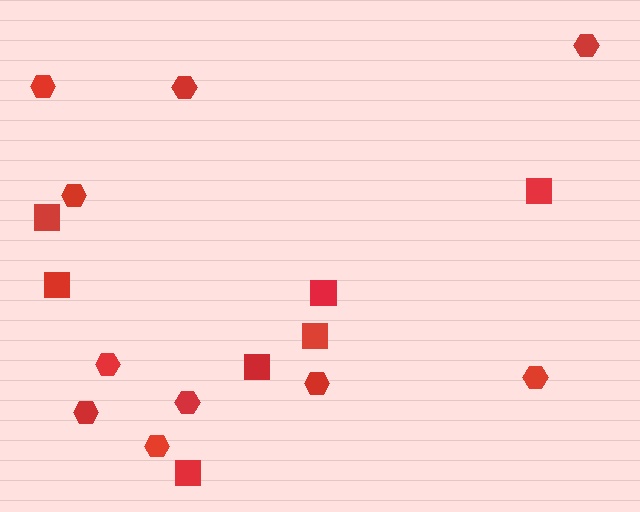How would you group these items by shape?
There are 2 groups: one group of squares (7) and one group of hexagons (10).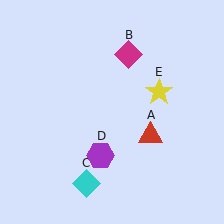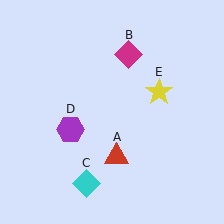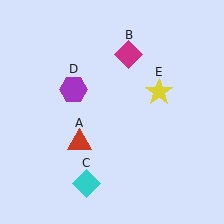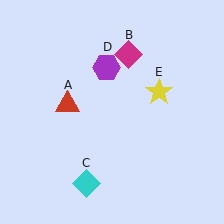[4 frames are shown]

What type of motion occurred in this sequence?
The red triangle (object A), purple hexagon (object D) rotated clockwise around the center of the scene.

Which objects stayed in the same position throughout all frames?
Magenta diamond (object B) and cyan diamond (object C) and yellow star (object E) remained stationary.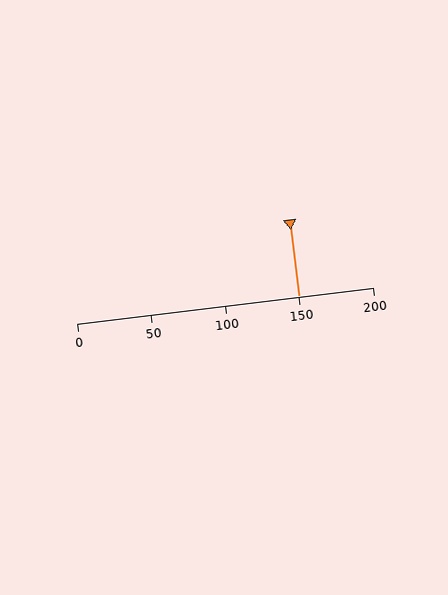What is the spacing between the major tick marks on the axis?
The major ticks are spaced 50 apart.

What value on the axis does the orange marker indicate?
The marker indicates approximately 150.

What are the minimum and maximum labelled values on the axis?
The axis runs from 0 to 200.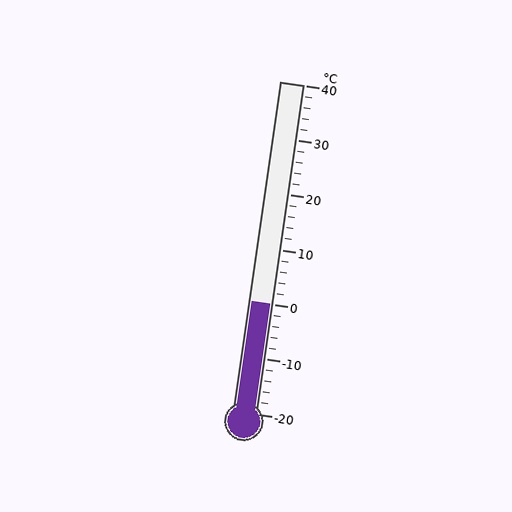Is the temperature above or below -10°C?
The temperature is above -10°C.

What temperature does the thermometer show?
The thermometer shows approximately 0°C.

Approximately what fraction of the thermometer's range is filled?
The thermometer is filled to approximately 35% of its range.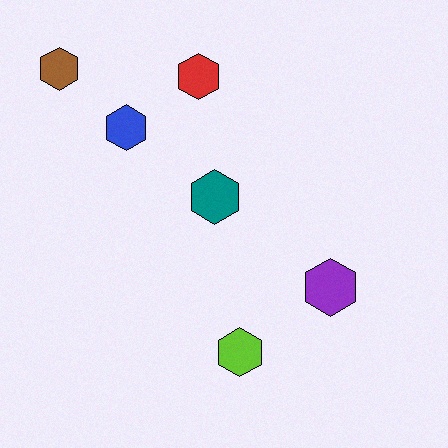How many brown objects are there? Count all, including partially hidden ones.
There is 1 brown object.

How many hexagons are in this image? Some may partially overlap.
There are 6 hexagons.